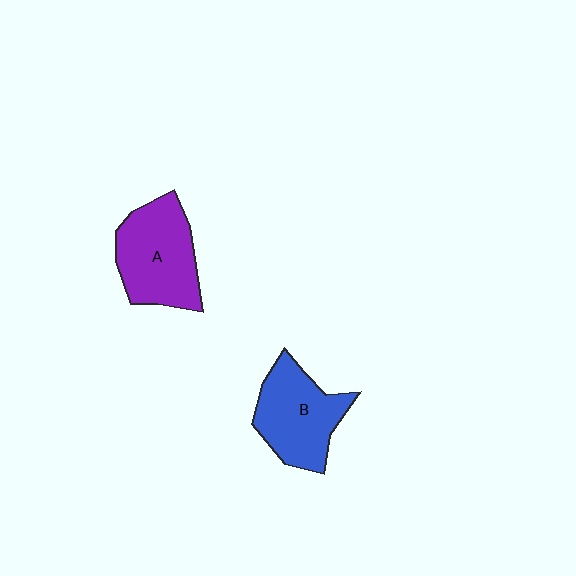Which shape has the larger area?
Shape A (purple).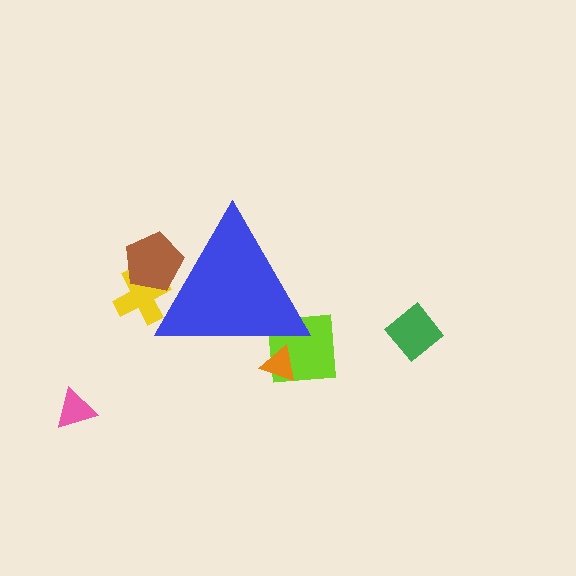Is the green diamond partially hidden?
No, the green diamond is fully visible.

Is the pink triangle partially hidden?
No, the pink triangle is fully visible.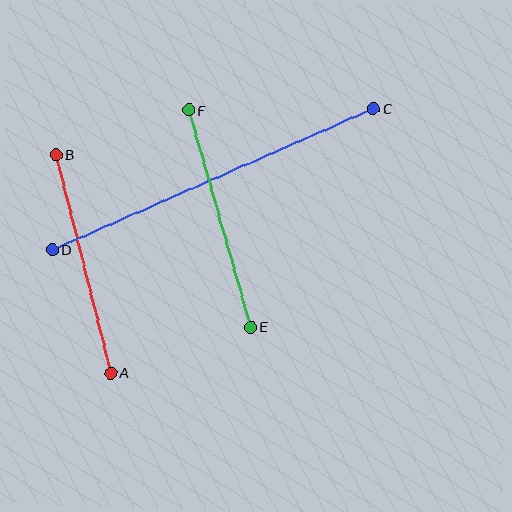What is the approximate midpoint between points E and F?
The midpoint is at approximately (219, 219) pixels.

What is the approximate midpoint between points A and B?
The midpoint is at approximately (83, 264) pixels.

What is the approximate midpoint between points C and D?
The midpoint is at approximately (213, 179) pixels.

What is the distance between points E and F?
The distance is approximately 225 pixels.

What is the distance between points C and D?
The distance is approximately 350 pixels.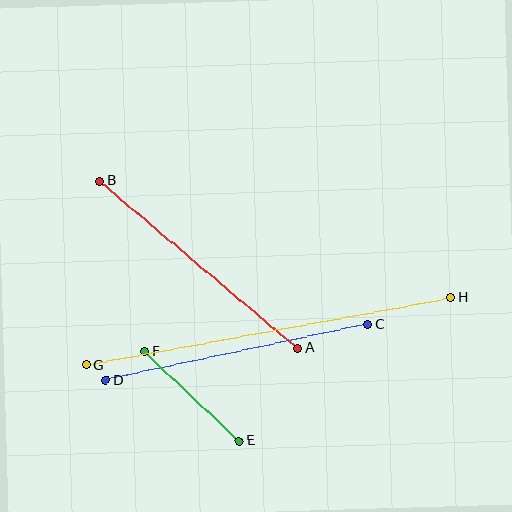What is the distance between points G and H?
The distance is approximately 370 pixels.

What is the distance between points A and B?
The distance is approximately 259 pixels.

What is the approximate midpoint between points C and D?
The midpoint is at approximately (237, 352) pixels.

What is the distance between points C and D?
The distance is approximately 268 pixels.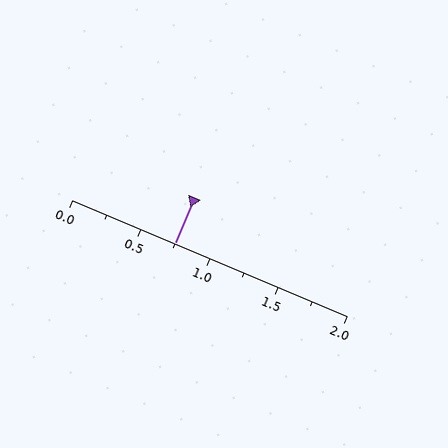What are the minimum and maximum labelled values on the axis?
The axis runs from 0.0 to 2.0.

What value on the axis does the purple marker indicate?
The marker indicates approximately 0.75.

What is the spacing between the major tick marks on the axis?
The major ticks are spaced 0.5 apart.